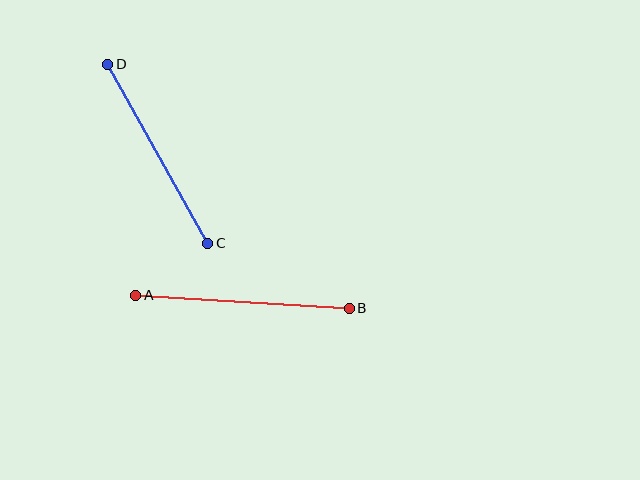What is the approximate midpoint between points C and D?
The midpoint is at approximately (158, 154) pixels.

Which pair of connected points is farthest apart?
Points A and B are farthest apart.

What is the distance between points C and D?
The distance is approximately 205 pixels.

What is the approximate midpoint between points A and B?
The midpoint is at approximately (242, 302) pixels.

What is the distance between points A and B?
The distance is approximately 214 pixels.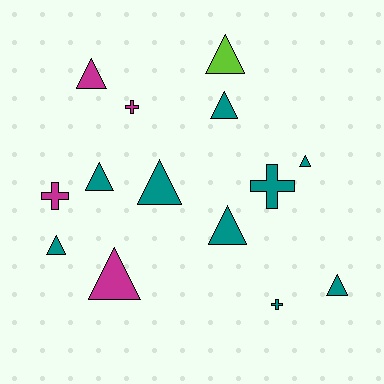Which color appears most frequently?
Teal, with 9 objects.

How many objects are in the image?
There are 14 objects.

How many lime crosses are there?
There are no lime crosses.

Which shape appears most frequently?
Triangle, with 10 objects.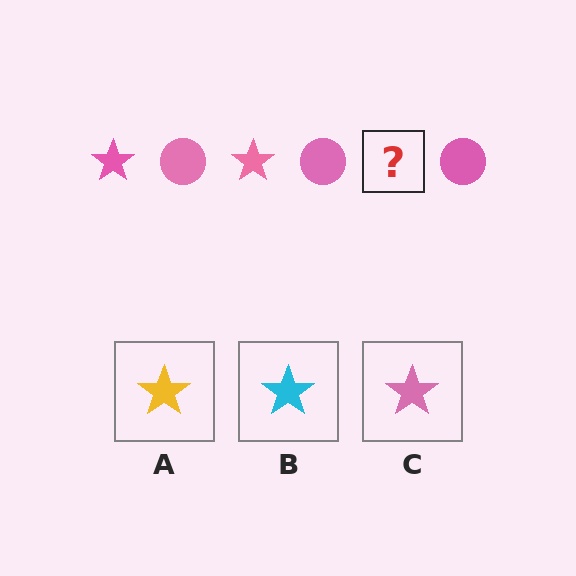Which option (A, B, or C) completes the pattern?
C.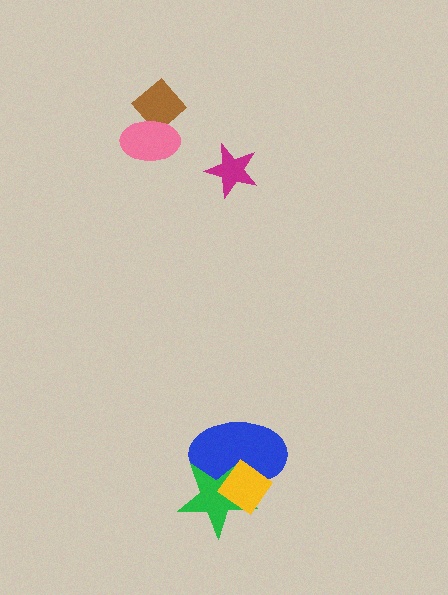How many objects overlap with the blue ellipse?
2 objects overlap with the blue ellipse.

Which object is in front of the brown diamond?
The pink ellipse is in front of the brown diamond.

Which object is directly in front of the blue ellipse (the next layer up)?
The green star is directly in front of the blue ellipse.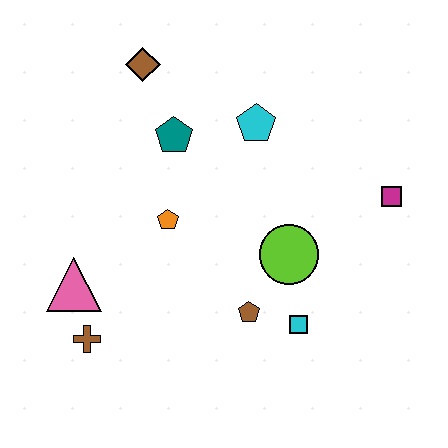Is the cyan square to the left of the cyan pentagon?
No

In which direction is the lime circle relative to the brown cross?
The lime circle is to the right of the brown cross.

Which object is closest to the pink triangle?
The brown cross is closest to the pink triangle.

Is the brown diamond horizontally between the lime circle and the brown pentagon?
No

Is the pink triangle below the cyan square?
No